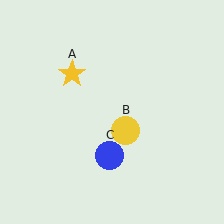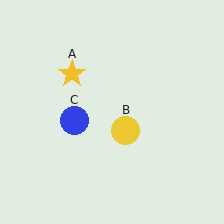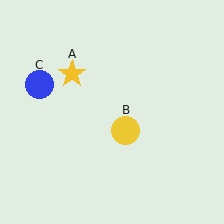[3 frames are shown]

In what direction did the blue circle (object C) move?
The blue circle (object C) moved up and to the left.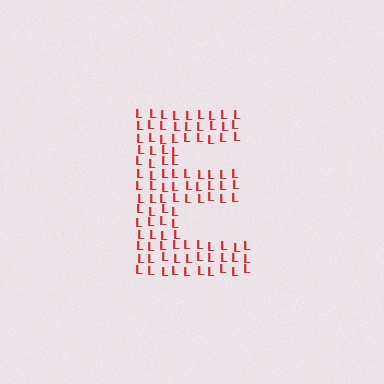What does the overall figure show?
The overall figure shows the letter E.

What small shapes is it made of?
It is made of small letter L's.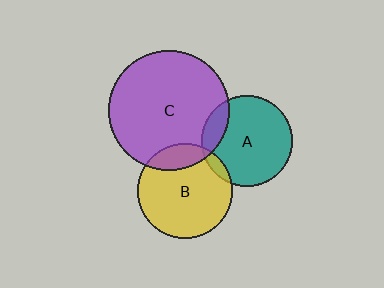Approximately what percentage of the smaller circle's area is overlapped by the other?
Approximately 5%.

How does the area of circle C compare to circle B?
Approximately 1.6 times.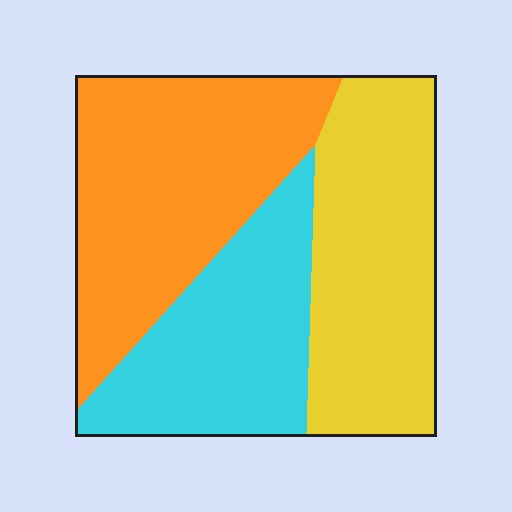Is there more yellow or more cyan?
Yellow.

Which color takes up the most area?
Orange, at roughly 40%.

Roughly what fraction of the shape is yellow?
Yellow takes up about one third (1/3) of the shape.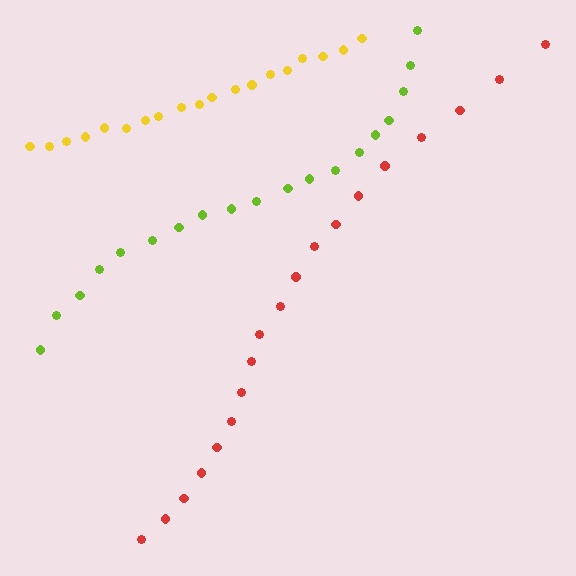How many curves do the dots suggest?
There are 3 distinct paths.